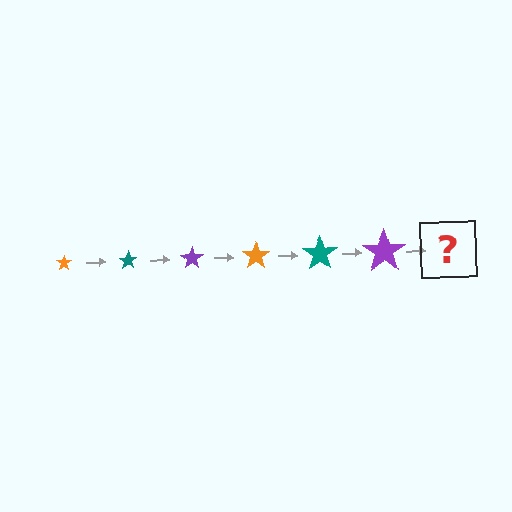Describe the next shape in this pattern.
It should be an orange star, larger than the previous one.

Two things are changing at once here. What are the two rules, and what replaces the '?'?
The two rules are that the star grows larger each step and the color cycles through orange, teal, and purple. The '?' should be an orange star, larger than the previous one.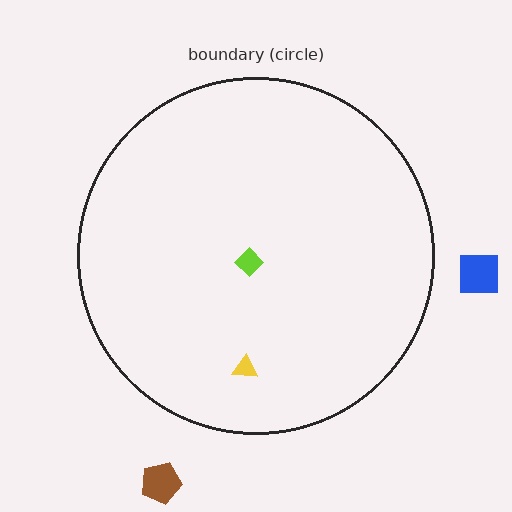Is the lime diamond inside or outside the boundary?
Inside.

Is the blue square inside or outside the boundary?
Outside.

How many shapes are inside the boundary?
2 inside, 2 outside.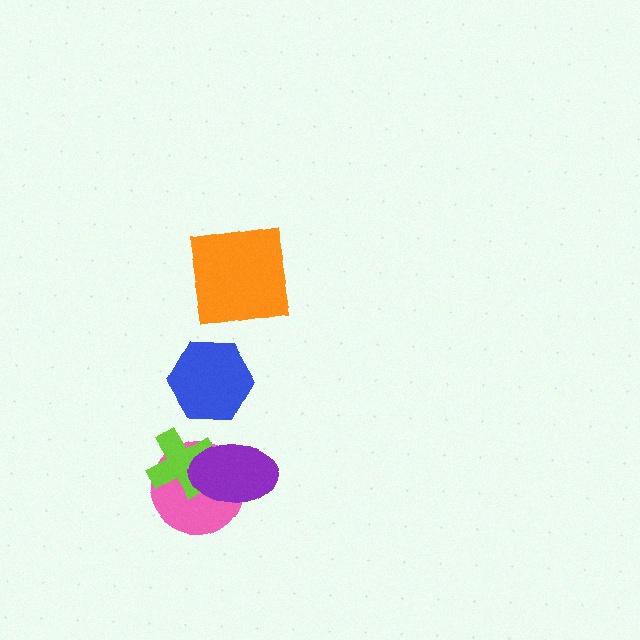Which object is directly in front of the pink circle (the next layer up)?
The lime cross is directly in front of the pink circle.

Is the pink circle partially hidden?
Yes, it is partially covered by another shape.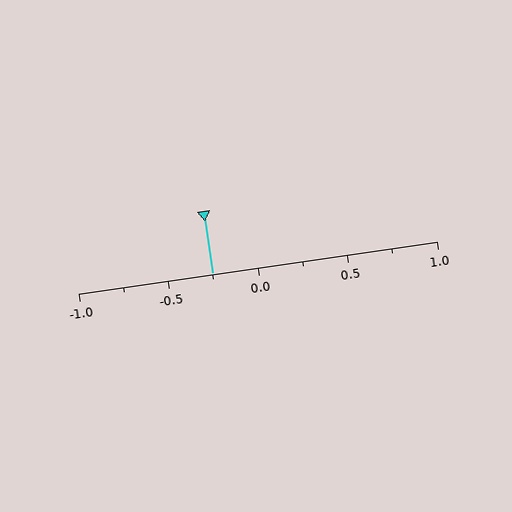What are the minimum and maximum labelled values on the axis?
The axis runs from -1.0 to 1.0.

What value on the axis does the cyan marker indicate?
The marker indicates approximately -0.25.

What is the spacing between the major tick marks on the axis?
The major ticks are spaced 0.5 apart.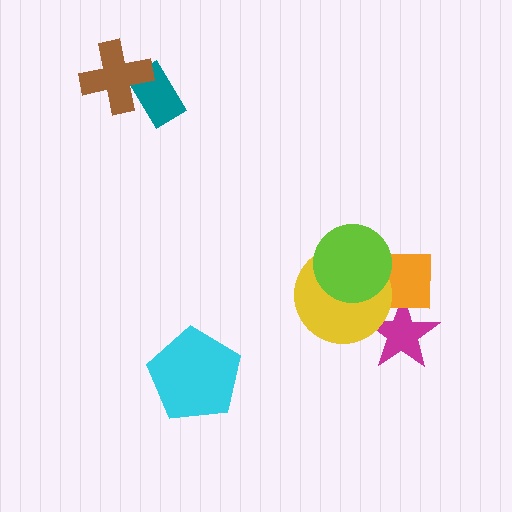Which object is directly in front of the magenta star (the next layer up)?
The orange rectangle is directly in front of the magenta star.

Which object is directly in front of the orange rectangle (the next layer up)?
The yellow circle is directly in front of the orange rectangle.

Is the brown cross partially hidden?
No, no other shape covers it.